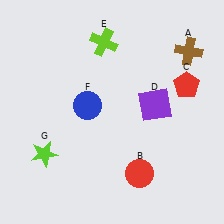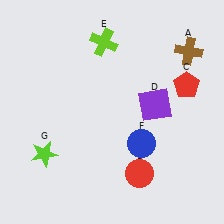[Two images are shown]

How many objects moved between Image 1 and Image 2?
1 object moved between the two images.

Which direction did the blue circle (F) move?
The blue circle (F) moved right.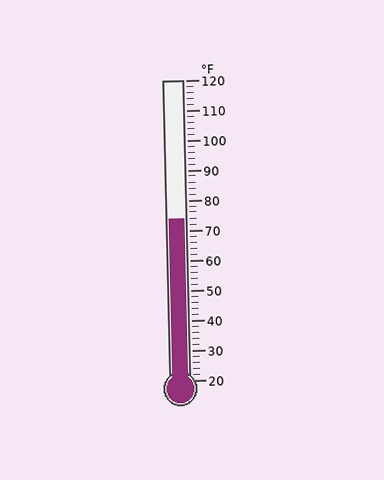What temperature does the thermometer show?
The thermometer shows approximately 74°F.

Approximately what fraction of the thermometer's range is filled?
The thermometer is filled to approximately 55% of its range.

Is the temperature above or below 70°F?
The temperature is above 70°F.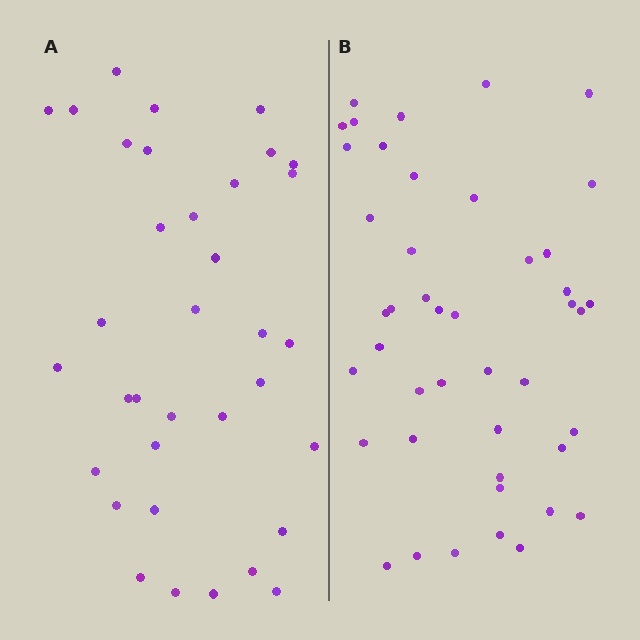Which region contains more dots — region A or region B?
Region B (the right region) has more dots.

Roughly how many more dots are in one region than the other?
Region B has roughly 8 or so more dots than region A.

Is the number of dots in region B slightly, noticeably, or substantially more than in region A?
Region B has noticeably more, but not dramatically so. The ratio is roughly 1.3 to 1.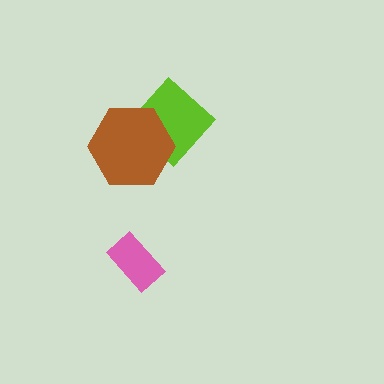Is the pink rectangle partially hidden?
No, no other shape covers it.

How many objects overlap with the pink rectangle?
0 objects overlap with the pink rectangle.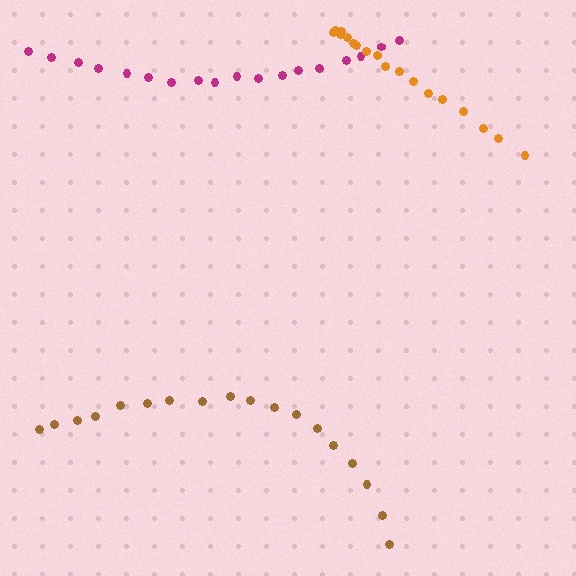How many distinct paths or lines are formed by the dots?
There are 3 distinct paths.